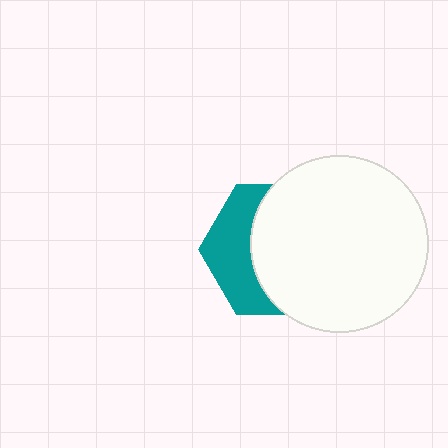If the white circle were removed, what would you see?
You would see the complete teal hexagon.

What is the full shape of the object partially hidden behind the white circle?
The partially hidden object is a teal hexagon.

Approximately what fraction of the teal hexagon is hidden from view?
Roughly 63% of the teal hexagon is hidden behind the white circle.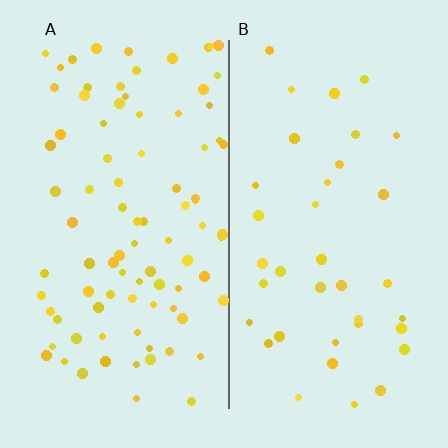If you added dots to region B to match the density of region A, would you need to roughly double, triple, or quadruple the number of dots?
Approximately double.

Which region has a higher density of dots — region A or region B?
A (the left).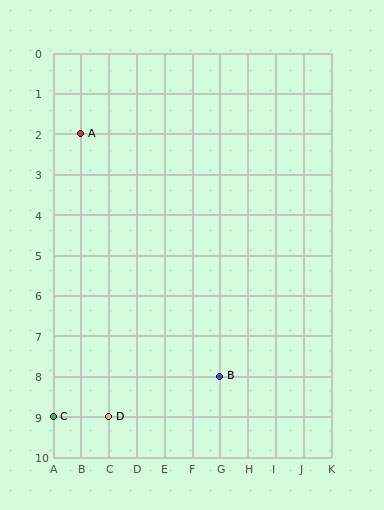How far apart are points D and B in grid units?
Points D and B are 4 columns and 1 row apart (about 4.1 grid units diagonally).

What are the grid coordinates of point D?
Point D is at grid coordinates (C, 9).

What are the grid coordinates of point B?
Point B is at grid coordinates (G, 8).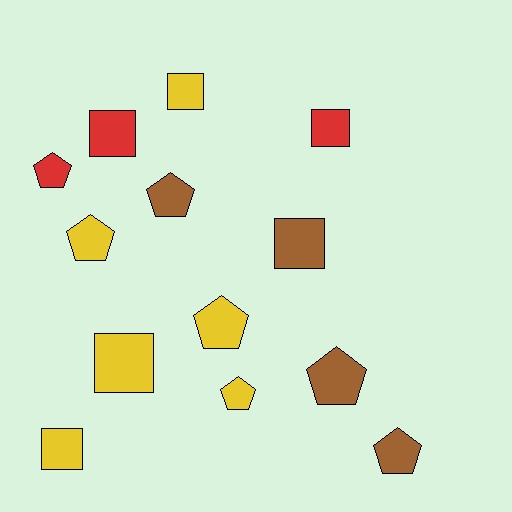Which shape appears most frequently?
Pentagon, with 7 objects.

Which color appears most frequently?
Yellow, with 6 objects.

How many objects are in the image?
There are 13 objects.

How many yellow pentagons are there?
There are 3 yellow pentagons.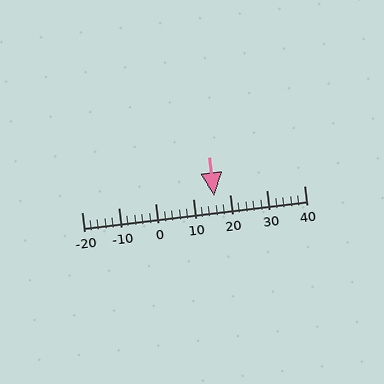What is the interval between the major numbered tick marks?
The major tick marks are spaced 10 units apart.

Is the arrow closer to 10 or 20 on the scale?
The arrow is closer to 20.